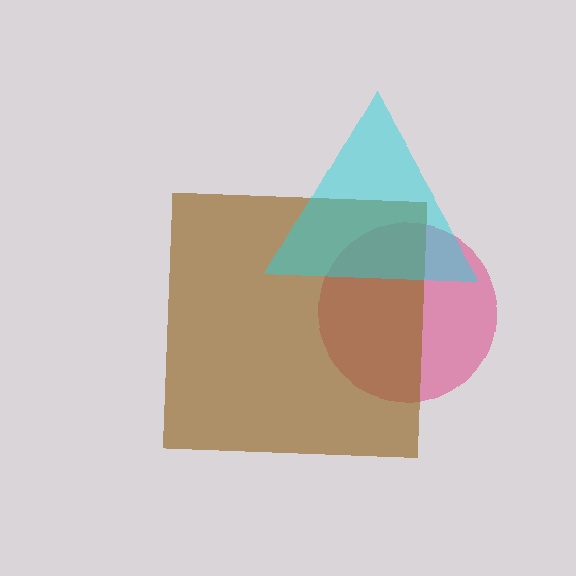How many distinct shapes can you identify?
There are 3 distinct shapes: a pink circle, a brown square, a cyan triangle.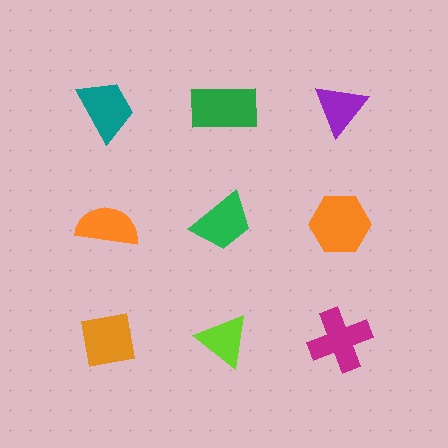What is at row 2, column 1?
An orange semicircle.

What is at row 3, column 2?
A lime triangle.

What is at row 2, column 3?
An orange hexagon.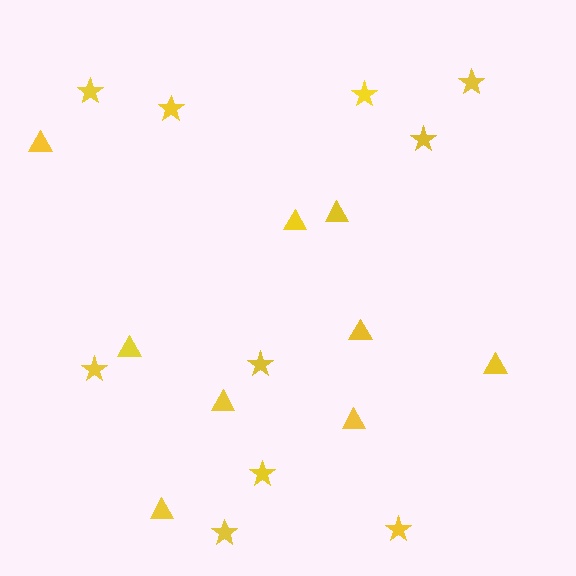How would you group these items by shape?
There are 2 groups: one group of stars (10) and one group of triangles (9).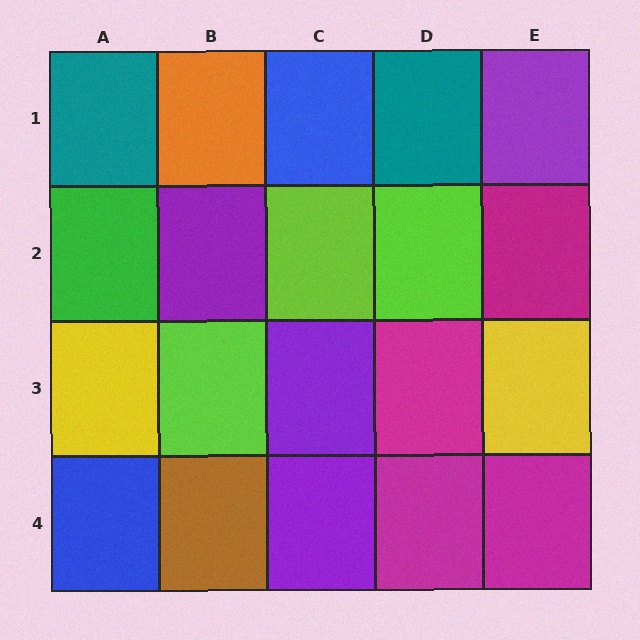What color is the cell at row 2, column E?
Magenta.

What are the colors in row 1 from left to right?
Teal, orange, blue, teal, purple.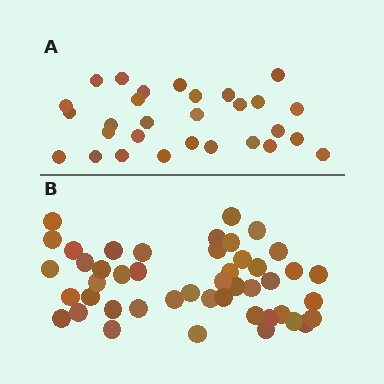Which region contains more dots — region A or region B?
Region B (the bottom region) has more dots.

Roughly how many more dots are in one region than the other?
Region B has approximately 15 more dots than region A.